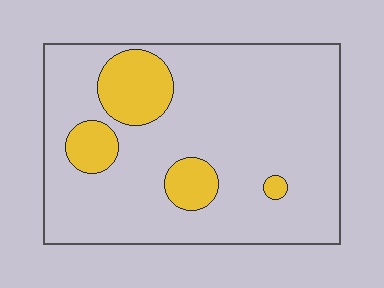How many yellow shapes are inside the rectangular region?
4.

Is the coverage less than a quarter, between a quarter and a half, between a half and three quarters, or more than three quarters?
Less than a quarter.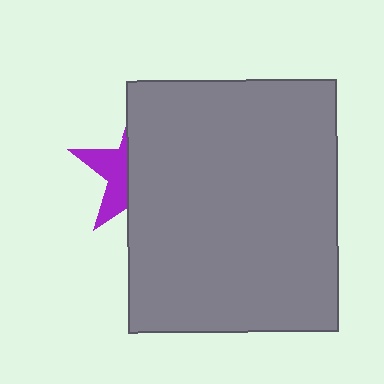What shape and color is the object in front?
The object in front is a gray rectangle.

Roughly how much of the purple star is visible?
A small part of it is visible (roughly 38%).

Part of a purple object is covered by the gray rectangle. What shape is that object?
It is a star.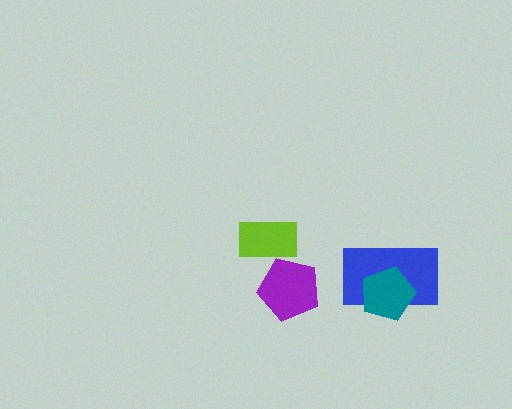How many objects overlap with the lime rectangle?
1 object overlaps with the lime rectangle.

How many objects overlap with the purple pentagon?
1 object overlaps with the purple pentagon.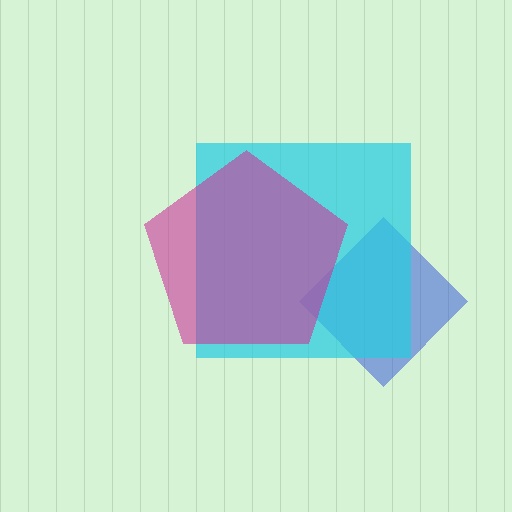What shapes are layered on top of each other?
The layered shapes are: a blue diamond, a cyan square, a magenta pentagon.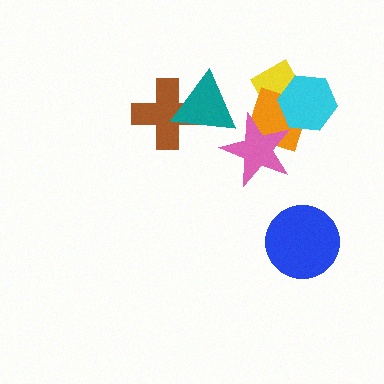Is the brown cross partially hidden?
Yes, it is partially covered by another shape.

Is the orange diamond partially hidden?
Yes, it is partially covered by another shape.